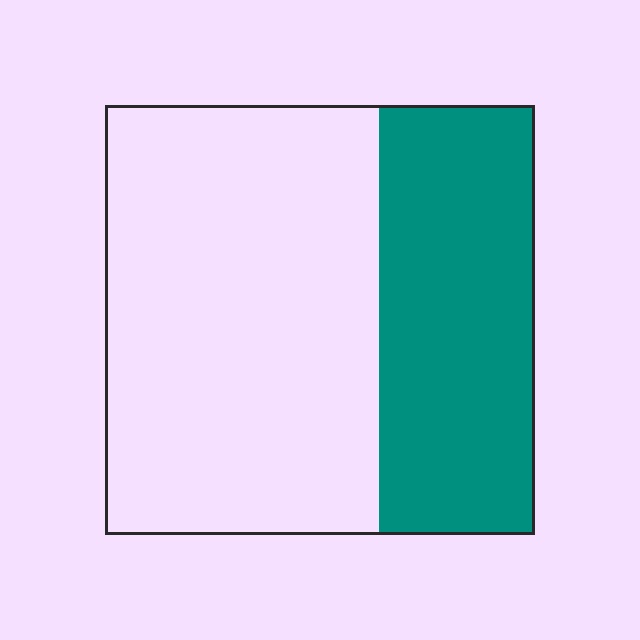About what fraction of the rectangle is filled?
About three eighths (3/8).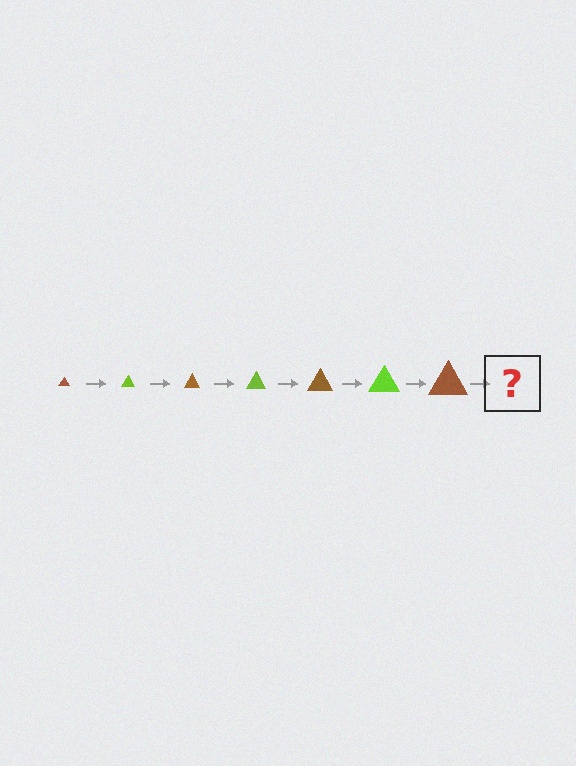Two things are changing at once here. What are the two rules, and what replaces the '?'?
The two rules are that the triangle grows larger each step and the color cycles through brown and lime. The '?' should be a lime triangle, larger than the previous one.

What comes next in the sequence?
The next element should be a lime triangle, larger than the previous one.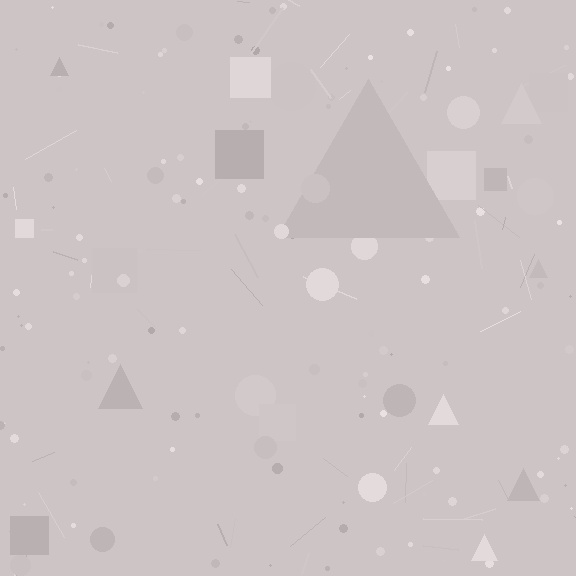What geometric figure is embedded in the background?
A triangle is embedded in the background.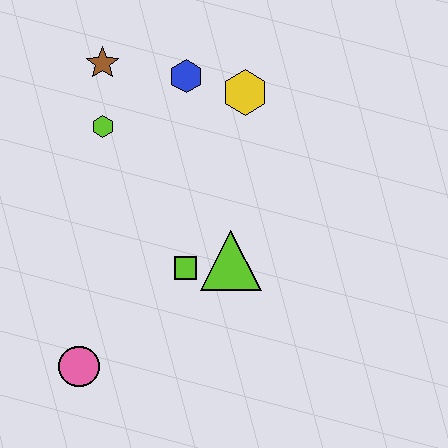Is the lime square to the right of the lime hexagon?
Yes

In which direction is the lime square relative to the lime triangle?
The lime square is to the left of the lime triangle.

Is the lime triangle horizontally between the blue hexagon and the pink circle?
No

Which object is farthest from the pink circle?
The yellow hexagon is farthest from the pink circle.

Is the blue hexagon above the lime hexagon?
Yes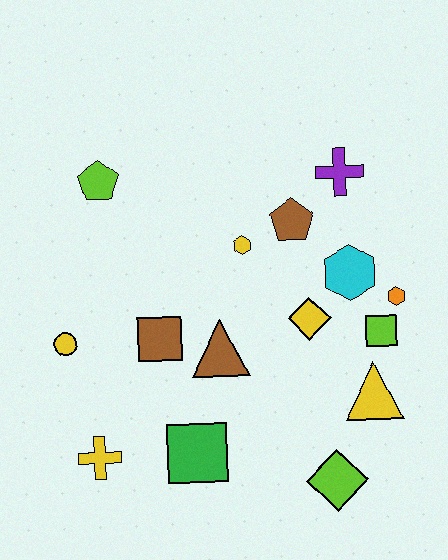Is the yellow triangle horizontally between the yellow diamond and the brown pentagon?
No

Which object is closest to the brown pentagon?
The yellow hexagon is closest to the brown pentagon.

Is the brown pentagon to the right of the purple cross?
No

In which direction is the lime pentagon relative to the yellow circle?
The lime pentagon is above the yellow circle.